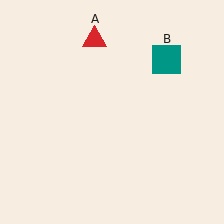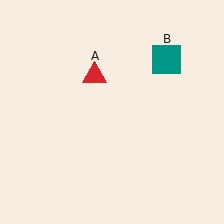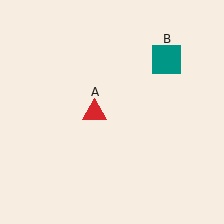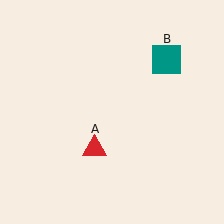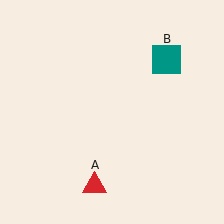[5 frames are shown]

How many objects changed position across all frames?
1 object changed position: red triangle (object A).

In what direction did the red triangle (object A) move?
The red triangle (object A) moved down.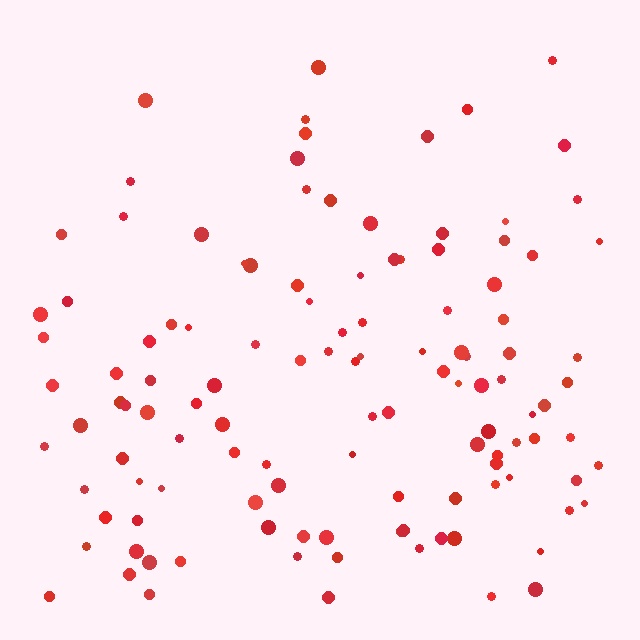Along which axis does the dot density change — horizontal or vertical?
Vertical.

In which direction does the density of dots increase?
From top to bottom, with the bottom side densest.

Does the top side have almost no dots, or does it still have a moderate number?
Still a moderate number, just noticeably fewer than the bottom.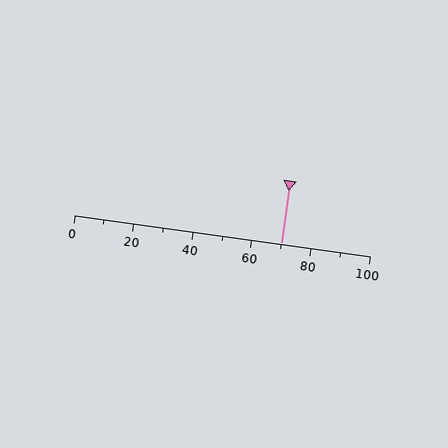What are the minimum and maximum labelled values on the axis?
The axis runs from 0 to 100.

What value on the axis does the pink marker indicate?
The marker indicates approximately 70.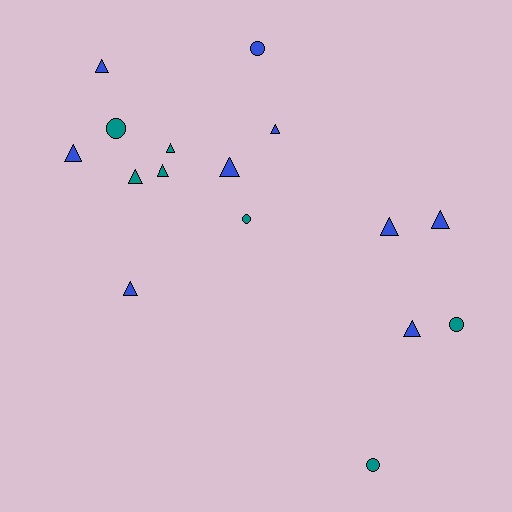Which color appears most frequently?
Blue, with 9 objects.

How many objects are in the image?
There are 16 objects.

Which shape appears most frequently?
Triangle, with 11 objects.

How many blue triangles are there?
There are 8 blue triangles.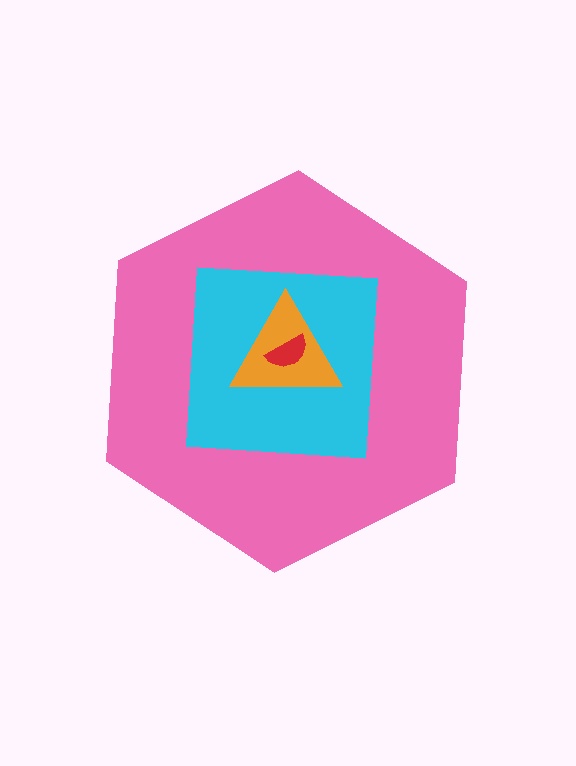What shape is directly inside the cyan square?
The orange triangle.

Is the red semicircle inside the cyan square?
Yes.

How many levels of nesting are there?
4.